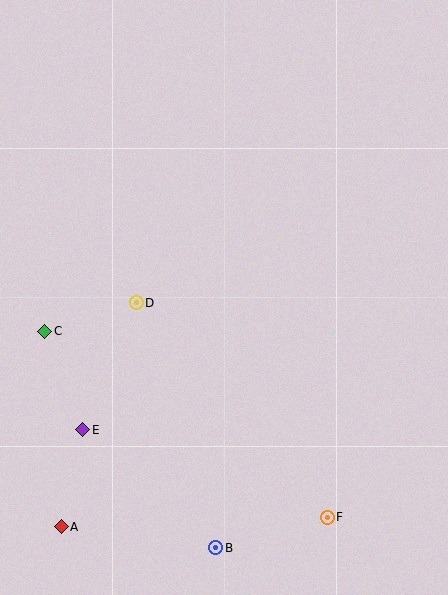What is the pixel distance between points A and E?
The distance between A and E is 99 pixels.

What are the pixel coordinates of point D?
Point D is at (136, 303).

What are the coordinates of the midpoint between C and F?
The midpoint between C and F is at (186, 424).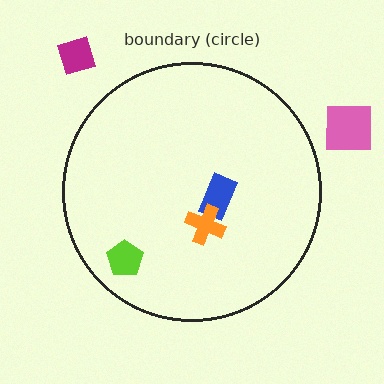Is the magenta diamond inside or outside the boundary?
Outside.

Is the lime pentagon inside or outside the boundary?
Inside.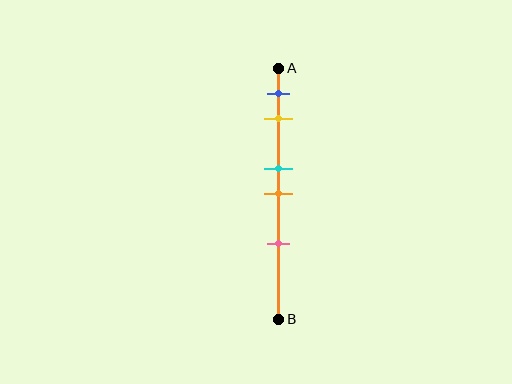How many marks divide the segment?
There are 5 marks dividing the segment.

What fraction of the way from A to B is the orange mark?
The orange mark is approximately 50% (0.5) of the way from A to B.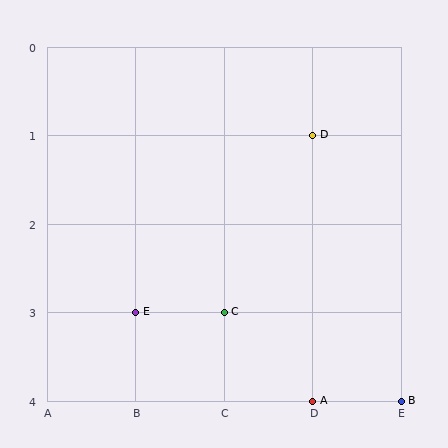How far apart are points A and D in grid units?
Points A and D are 3 rows apart.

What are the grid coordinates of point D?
Point D is at grid coordinates (D, 1).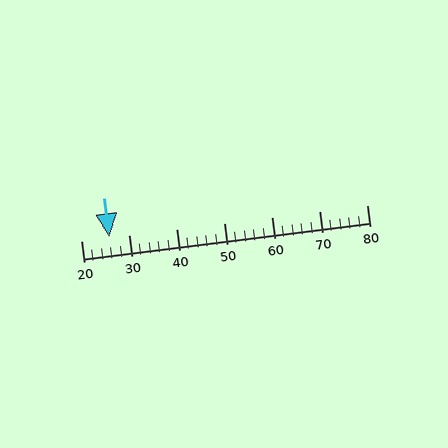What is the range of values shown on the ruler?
The ruler shows values from 20 to 80.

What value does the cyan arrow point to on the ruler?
The cyan arrow points to approximately 26.